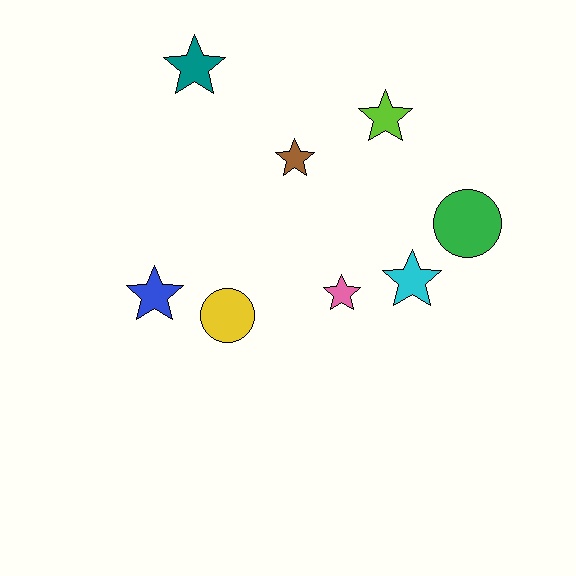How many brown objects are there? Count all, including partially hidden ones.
There is 1 brown object.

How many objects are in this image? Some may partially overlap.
There are 8 objects.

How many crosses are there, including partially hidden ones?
There are no crosses.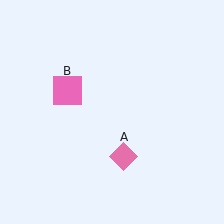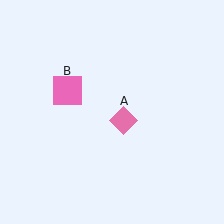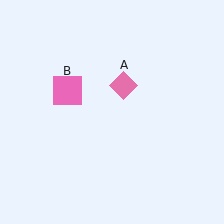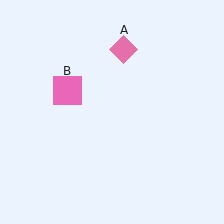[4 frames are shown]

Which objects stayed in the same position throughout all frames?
Pink square (object B) remained stationary.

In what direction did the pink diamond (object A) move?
The pink diamond (object A) moved up.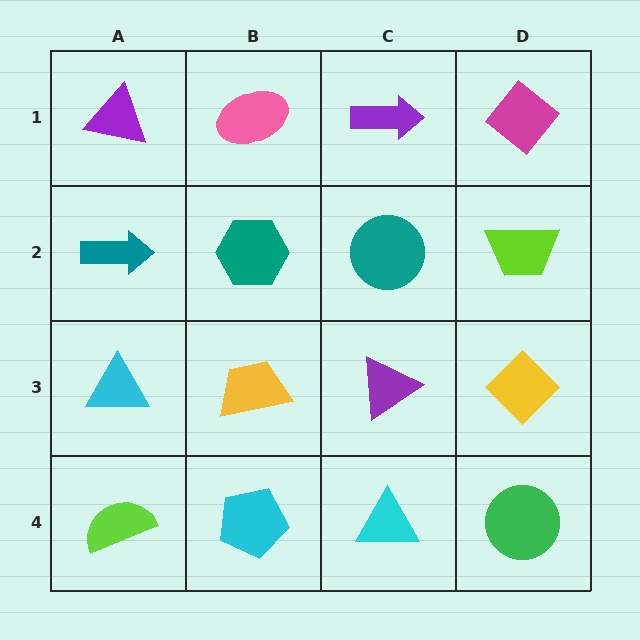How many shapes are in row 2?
4 shapes.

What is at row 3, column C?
A purple triangle.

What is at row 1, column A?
A purple triangle.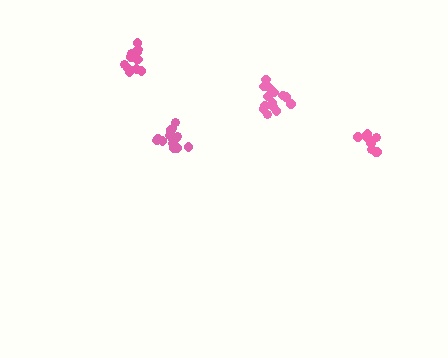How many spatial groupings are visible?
There are 4 spatial groupings.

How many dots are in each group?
Group 1: 15 dots, Group 2: 15 dots, Group 3: 13 dots, Group 4: 10 dots (53 total).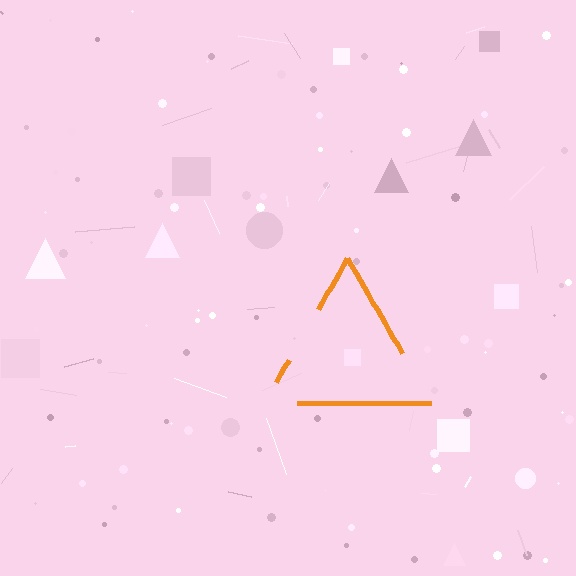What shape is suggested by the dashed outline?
The dashed outline suggests a triangle.